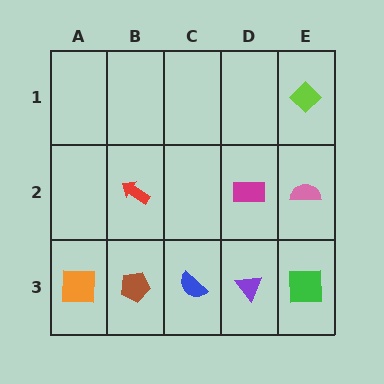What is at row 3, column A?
An orange square.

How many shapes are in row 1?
1 shape.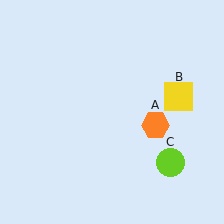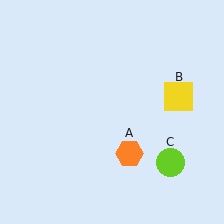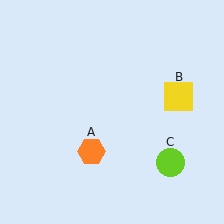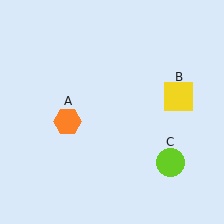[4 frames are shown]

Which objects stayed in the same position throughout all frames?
Yellow square (object B) and lime circle (object C) remained stationary.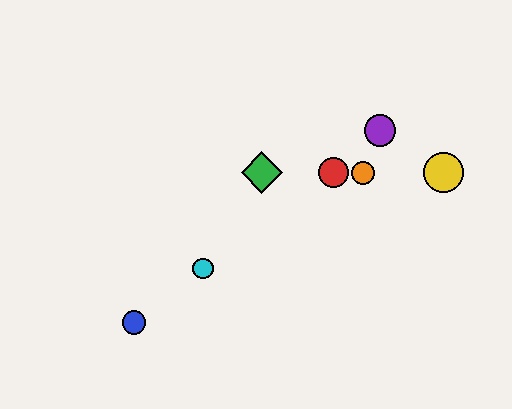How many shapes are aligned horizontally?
4 shapes (the red circle, the green diamond, the yellow circle, the orange circle) are aligned horizontally.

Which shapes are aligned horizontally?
The red circle, the green diamond, the yellow circle, the orange circle are aligned horizontally.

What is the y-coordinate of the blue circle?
The blue circle is at y≈323.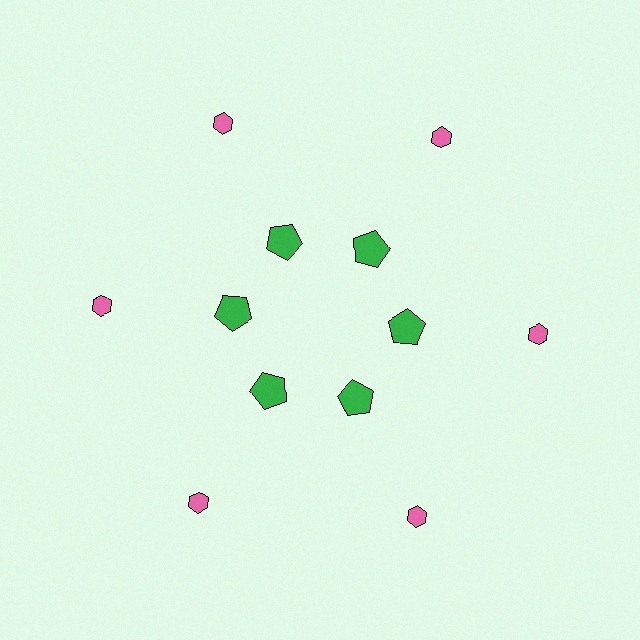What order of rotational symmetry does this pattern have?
This pattern has 6-fold rotational symmetry.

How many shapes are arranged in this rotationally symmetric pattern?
There are 12 shapes, arranged in 6 groups of 2.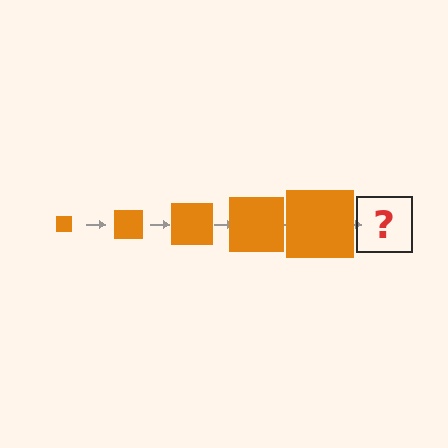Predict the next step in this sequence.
The next step is an orange square, larger than the previous one.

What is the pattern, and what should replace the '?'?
The pattern is that the square gets progressively larger each step. The '?' should be an orange square, larger than the previous one.